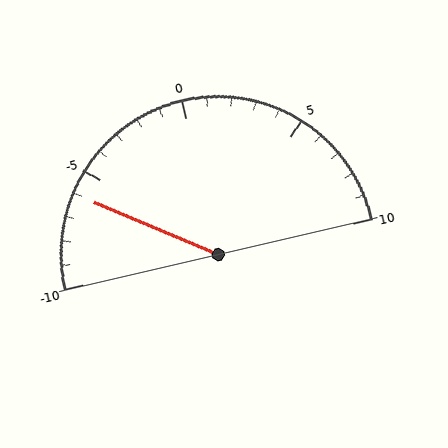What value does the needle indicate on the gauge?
The needle indicates approximately -6.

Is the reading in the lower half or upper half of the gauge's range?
The reading is in the lower half of the range (-10 to 10).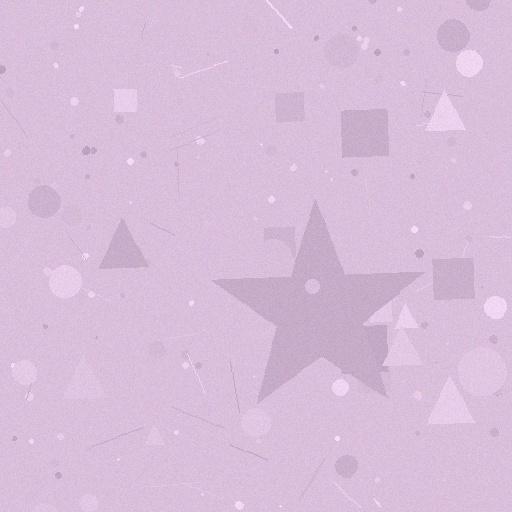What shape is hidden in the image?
A star is hidden in the image.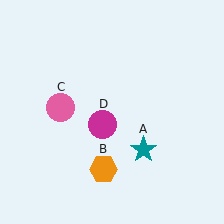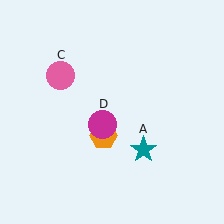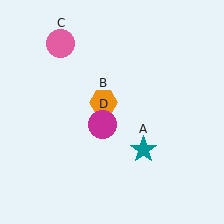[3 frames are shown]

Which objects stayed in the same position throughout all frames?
Teal star (object A) and magenta circle (object D) remained stationary.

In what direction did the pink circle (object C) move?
The pink circle (object C) moved up.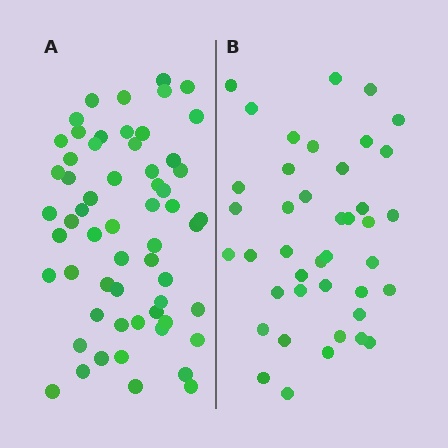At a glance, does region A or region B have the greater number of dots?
Region A (the left region) has more dots.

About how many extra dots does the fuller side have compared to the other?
Region A has approximately 20 more dots than region B.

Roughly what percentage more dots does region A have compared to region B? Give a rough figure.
About 45% more.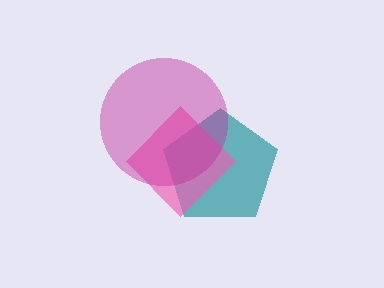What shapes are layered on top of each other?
The layered shapes are: a teal pentagon, a pink diamond, a magenta circle.